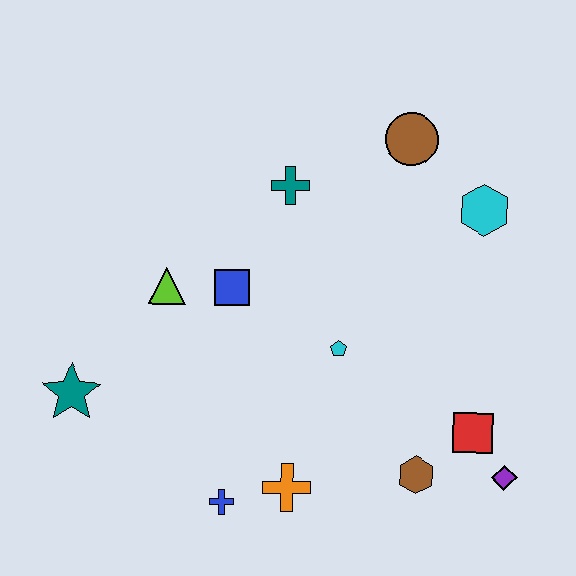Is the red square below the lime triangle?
Yes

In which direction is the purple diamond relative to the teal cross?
The purple diamond is below the teal cross.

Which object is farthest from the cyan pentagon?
The teal star is farthest from the cyan pentagon.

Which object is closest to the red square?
The purple diamond is closest to the red square.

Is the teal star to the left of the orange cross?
Yes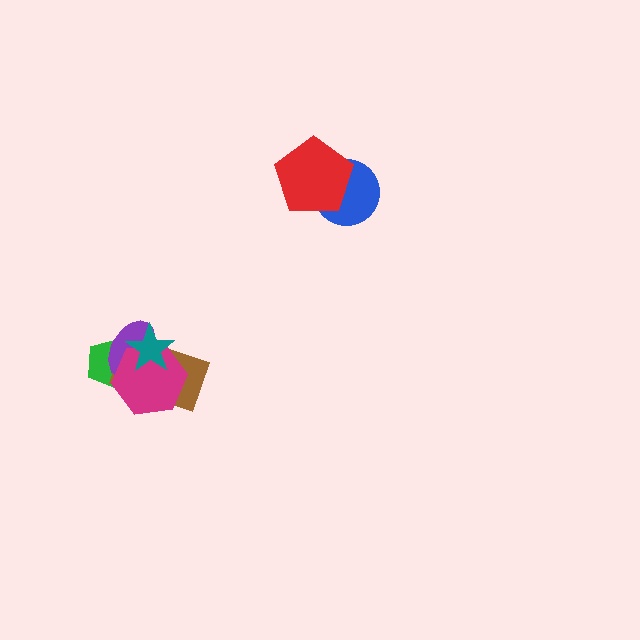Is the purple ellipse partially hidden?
Yes, it is partially covered by another shape.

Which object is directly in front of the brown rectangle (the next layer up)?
The purple ellipse is directly in front of the brown rectangle.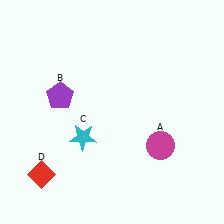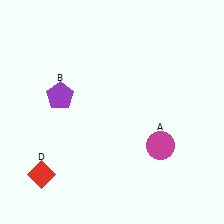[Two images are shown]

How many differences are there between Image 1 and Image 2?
There is 1 difference between the two images.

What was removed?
The cyan star (C) was removed in Image 2.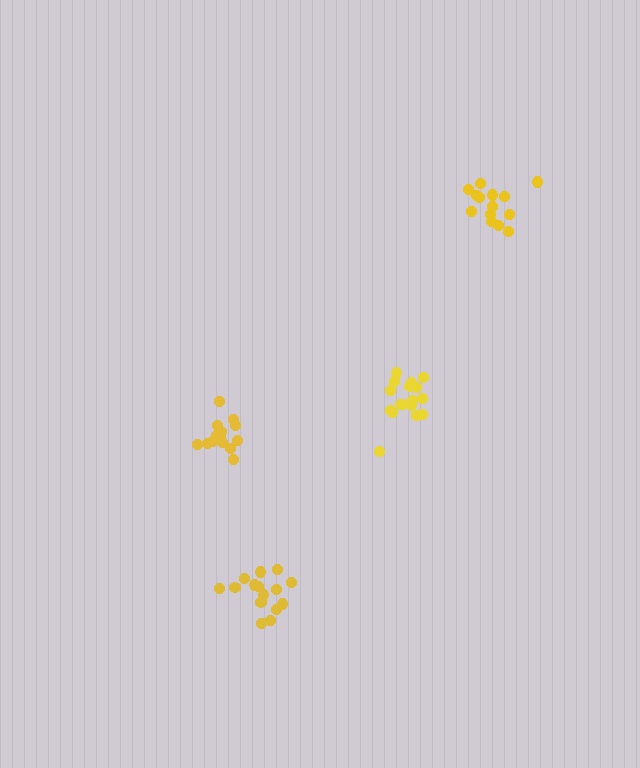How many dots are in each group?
Group 1: 17 dots, Group 2: 14 dots, Group 3: 15 dots, Group 4: 15 dots (61 total).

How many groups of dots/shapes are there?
There are 4 groups.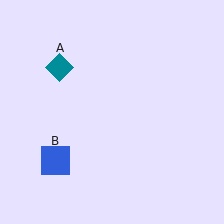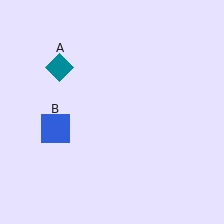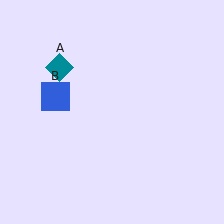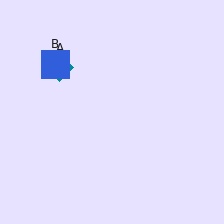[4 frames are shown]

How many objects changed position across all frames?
1 object changed position: blue square (object B).